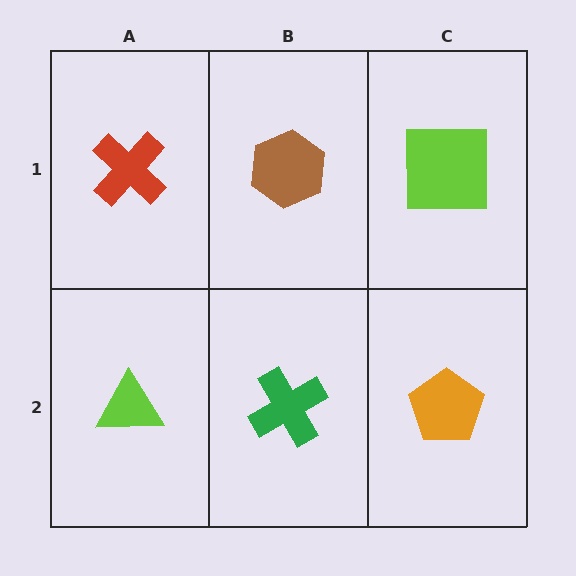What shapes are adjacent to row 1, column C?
An orange pentagon (row 2, column C), a brown hexagon (row 1, column B).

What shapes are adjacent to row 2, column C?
A lime square (row 1, column C), a green cross (row 2, column B).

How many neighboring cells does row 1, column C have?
2.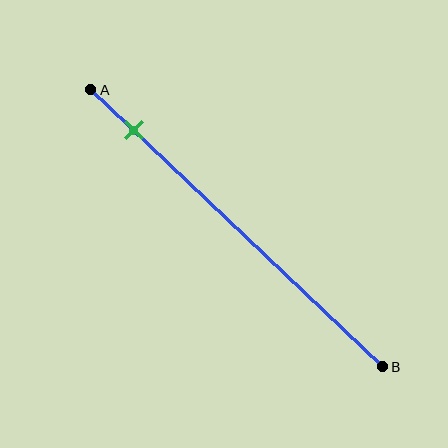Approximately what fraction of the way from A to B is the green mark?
The green mark is approximately 15% of the way from A to B.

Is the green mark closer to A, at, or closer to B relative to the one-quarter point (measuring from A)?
The green mark is closer to point A than the one-quarter point of segment AB.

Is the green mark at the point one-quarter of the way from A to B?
No, the mark is at about 15% from A, not at the 25% one-quarter point.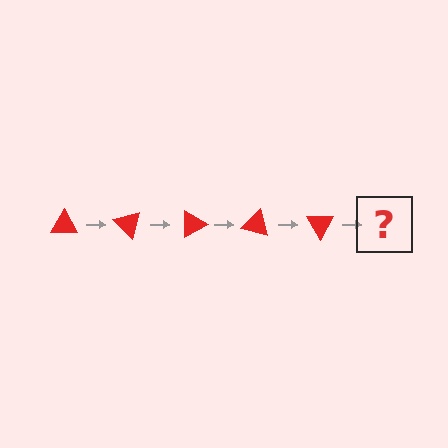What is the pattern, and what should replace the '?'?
The pattern is that the triangle rotates 45 degrees each step. The '?' should be a red triangle rotated 225 degrees.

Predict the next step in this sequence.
The next step is a red triangle rotated 225 degrees.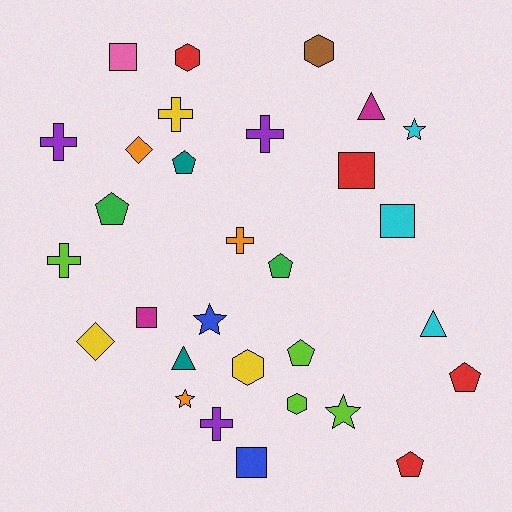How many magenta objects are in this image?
There are 2 magenta objects.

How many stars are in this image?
There are 4 stars.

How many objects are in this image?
There are 30 objects.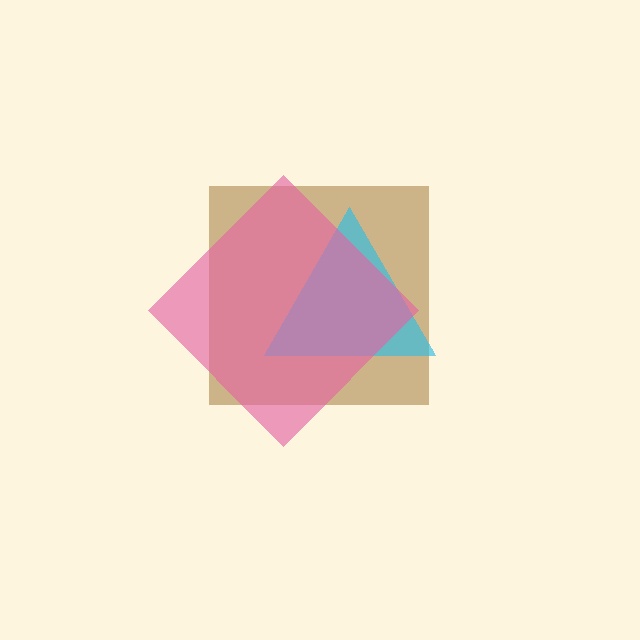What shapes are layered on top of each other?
The layered shapes are: a brown square, a cyan triangle, a pink diamond.